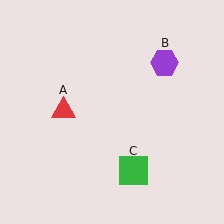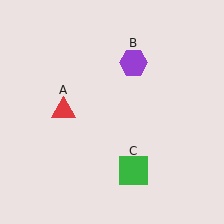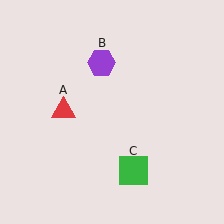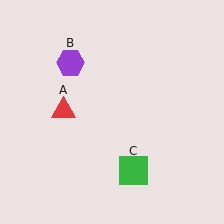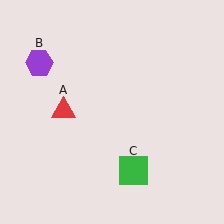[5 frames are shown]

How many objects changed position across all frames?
1 object changed position: purple hexagon (object B).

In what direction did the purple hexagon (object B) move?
The purple hexagon (object B) moved left.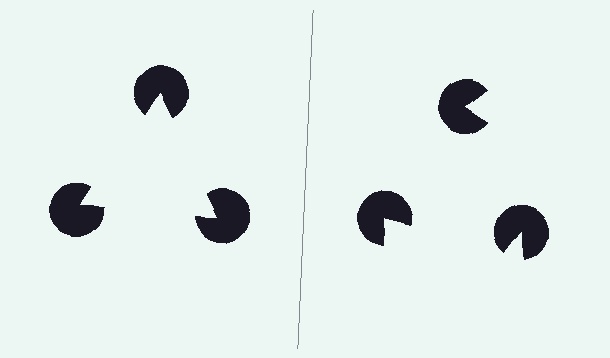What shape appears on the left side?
An illusory triangle.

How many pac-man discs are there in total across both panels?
6 — 3 on each side.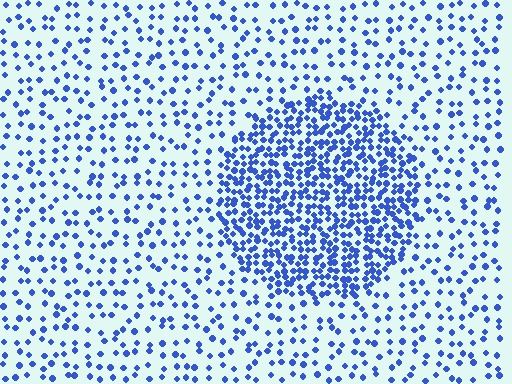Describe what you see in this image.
The image contains small blue elements arranged at two different densities. A circle-shaped region is visible where the elements are more densely packed than the surrounding area.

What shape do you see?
I see a circle.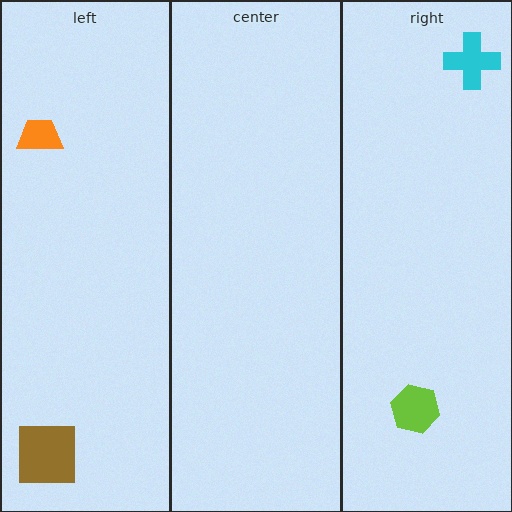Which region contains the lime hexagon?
The right region.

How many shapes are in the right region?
2.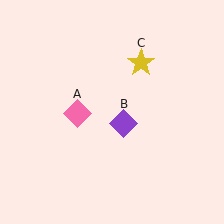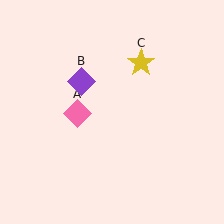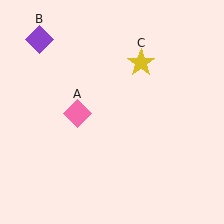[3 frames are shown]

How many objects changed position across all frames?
1 object changed position: purple diamond (object B).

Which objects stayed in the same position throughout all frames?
Pink diamond (object A) and yellow star (object C) remained stationary.